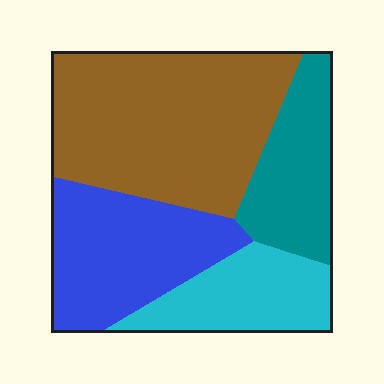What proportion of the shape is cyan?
Cyan takes up about one sixth (1/6) of the shape.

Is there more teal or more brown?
Brown.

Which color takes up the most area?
Brown, at roughly 40%.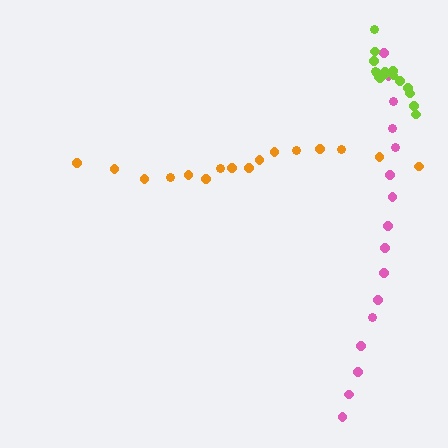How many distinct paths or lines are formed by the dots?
There are 3 distinct paths.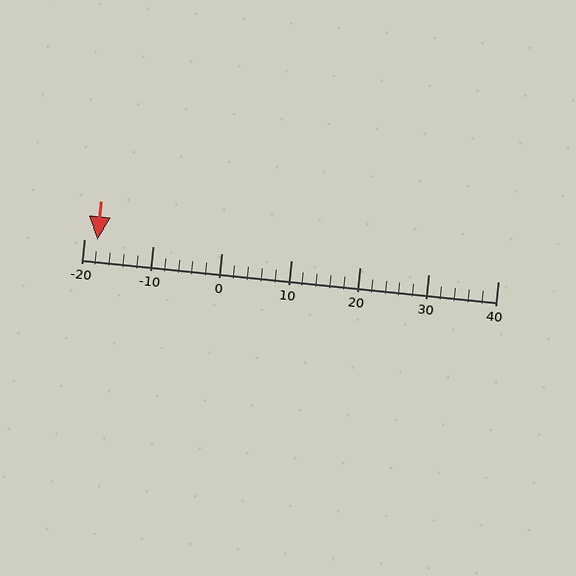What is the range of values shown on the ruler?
The ruler shows values from -20 to 40.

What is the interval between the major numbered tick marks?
The major tick marks are spaced 10 units apart.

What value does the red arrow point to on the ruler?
The red arrow points to approximately -18.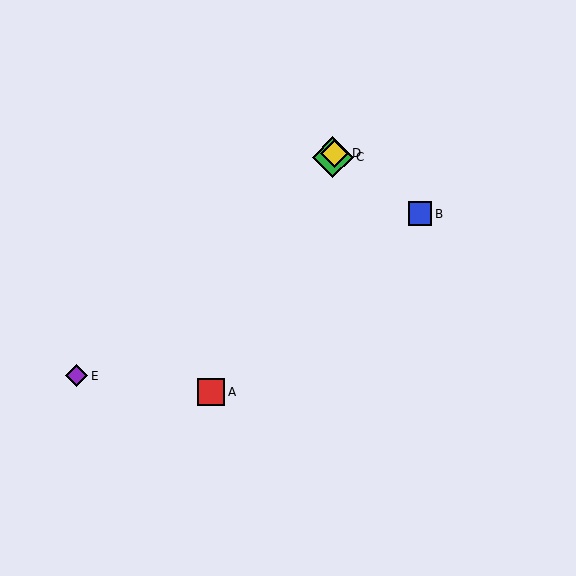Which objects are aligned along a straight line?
Objects A, C, D are aligned along a straight line.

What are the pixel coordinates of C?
Object C is at (333, 157).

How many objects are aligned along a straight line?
3 objects (A, C, D) are aligned along a straight line.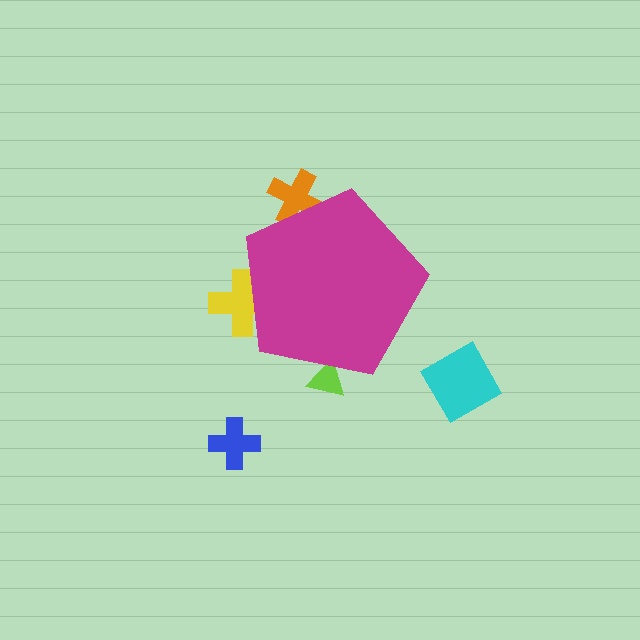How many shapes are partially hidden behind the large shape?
3 shapes are partially hidden.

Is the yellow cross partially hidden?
Yes, the yellow cross is partially hidden behind the magenta pentagon.